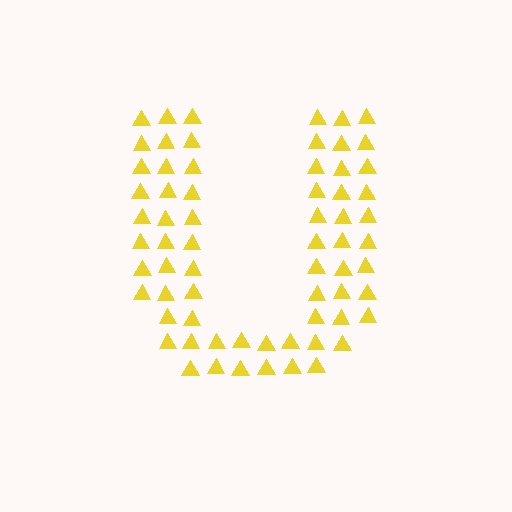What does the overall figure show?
The overall figure shows the letter U.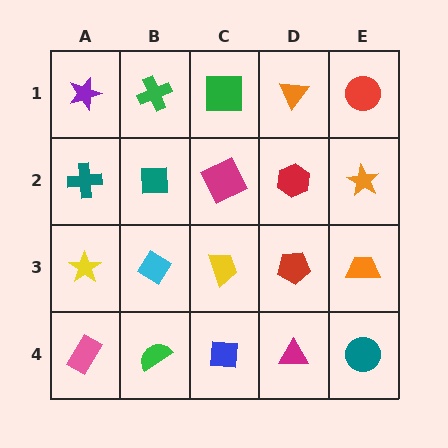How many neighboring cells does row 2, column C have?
4.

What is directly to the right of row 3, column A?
A cyan diamond.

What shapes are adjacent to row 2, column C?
A green square (row 1, column C), a yellow trapezoid (row 3, column C), a teal square (row 2, column B), a red hexagon (row 2, column D).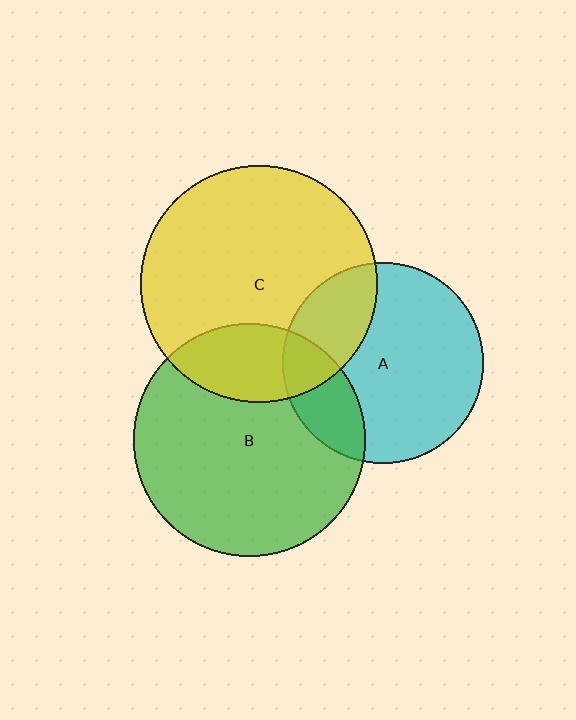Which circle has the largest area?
Circle C (yellow).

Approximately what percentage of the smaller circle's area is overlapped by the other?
Approximately 20%.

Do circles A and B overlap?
Yes.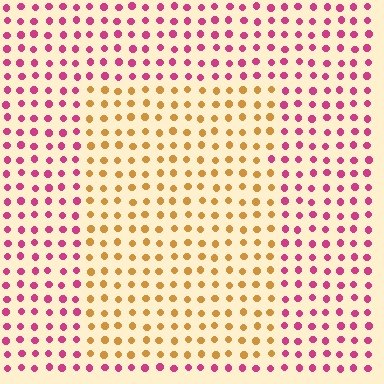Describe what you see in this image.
The image is filled with small magenta elements in a uniform arrangement. A rectangle-shaped region is visible where the elements are tinted to a slightly different hue, forming a subtle color boundary.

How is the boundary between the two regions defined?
The boundary is defined purely by a slight shift in hue (about 67 degrees). Spacing, size, and orientation are identical on both sides.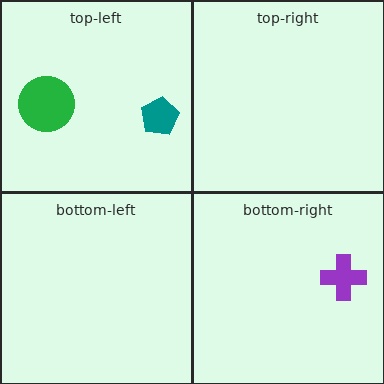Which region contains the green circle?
The top-left region.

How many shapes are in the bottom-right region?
1.